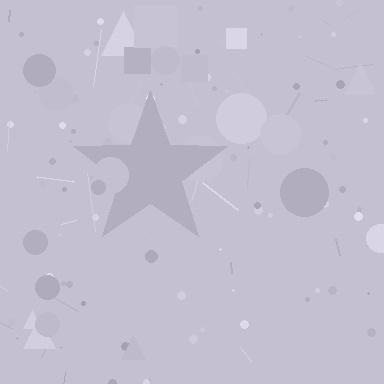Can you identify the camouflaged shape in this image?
The camouflaged shape is a star.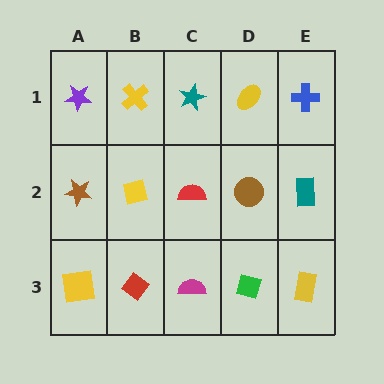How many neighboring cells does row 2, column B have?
4.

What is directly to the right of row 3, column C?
A green square.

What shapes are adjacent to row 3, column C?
A red semicircle (row 2, column C), a red diamond (row 3, column B), a green square (row 3, column D).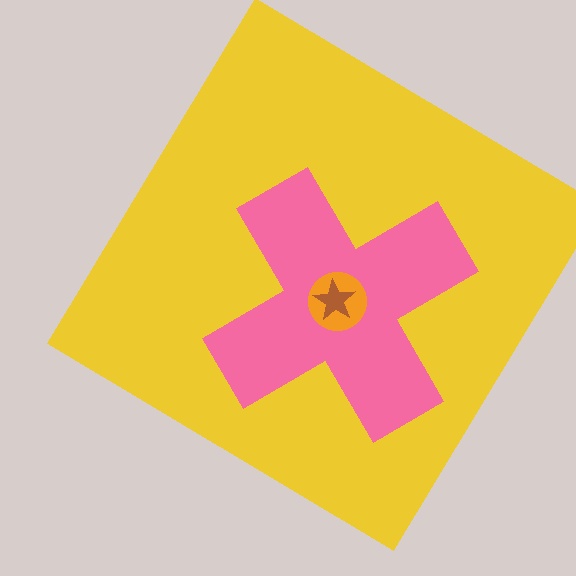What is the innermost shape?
The brown star.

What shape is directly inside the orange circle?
The brown star.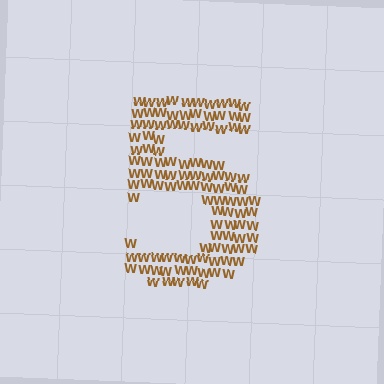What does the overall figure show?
The overall figure shows the digit 5.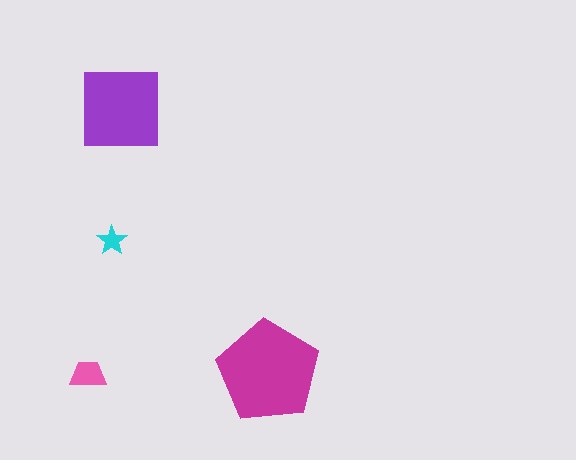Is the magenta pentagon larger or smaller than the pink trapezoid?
Larger.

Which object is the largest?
The magenta pentagon.